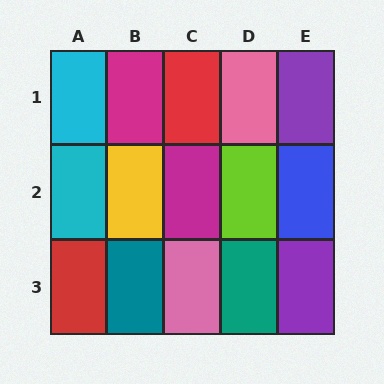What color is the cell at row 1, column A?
Cyan.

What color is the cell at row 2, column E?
Blue.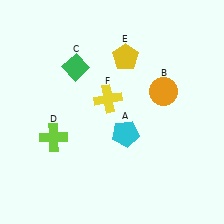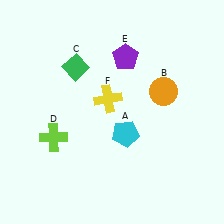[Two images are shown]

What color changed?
The pentagon (E) changed from yellow in Image 1 to purple in Image 2.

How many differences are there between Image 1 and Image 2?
There is 1 difference between the two images.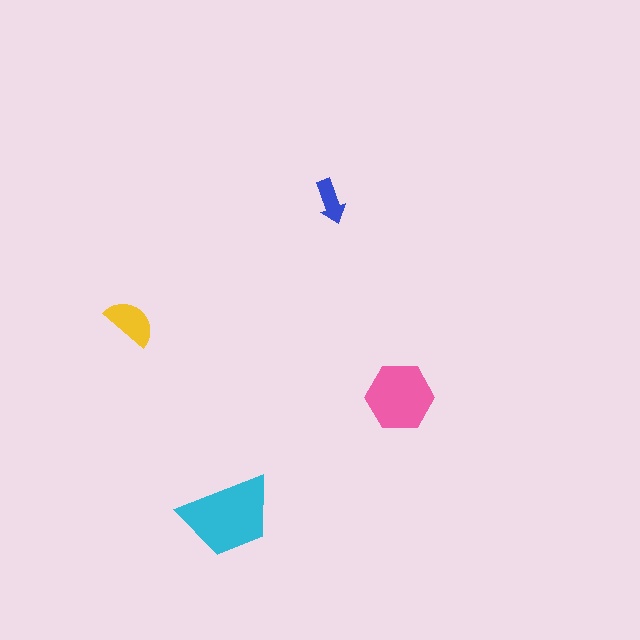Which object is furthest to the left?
The yellow semicircle is leftmost.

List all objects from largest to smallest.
The cyan trapezoid, the pink hexagon, the yellow semicircle, the blue arrow.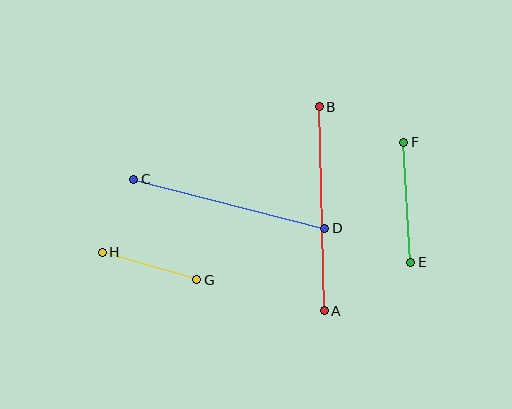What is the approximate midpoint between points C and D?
The midpoint is at approximately (229, 204) pixels.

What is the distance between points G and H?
The distance is approximately 99 pixels.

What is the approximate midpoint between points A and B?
The midpoint is at approximately (322, 209) pixels.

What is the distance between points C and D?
The distance is approximately 197 pixels.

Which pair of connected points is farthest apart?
Points A and B are farthest apart.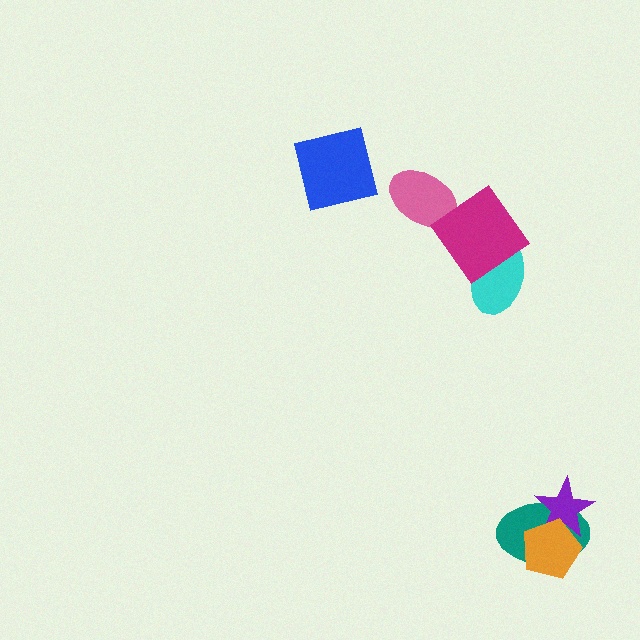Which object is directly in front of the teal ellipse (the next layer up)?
The purple star is directly in front of the teal ellipse.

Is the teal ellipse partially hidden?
Yes, it is partially covered by another shape.